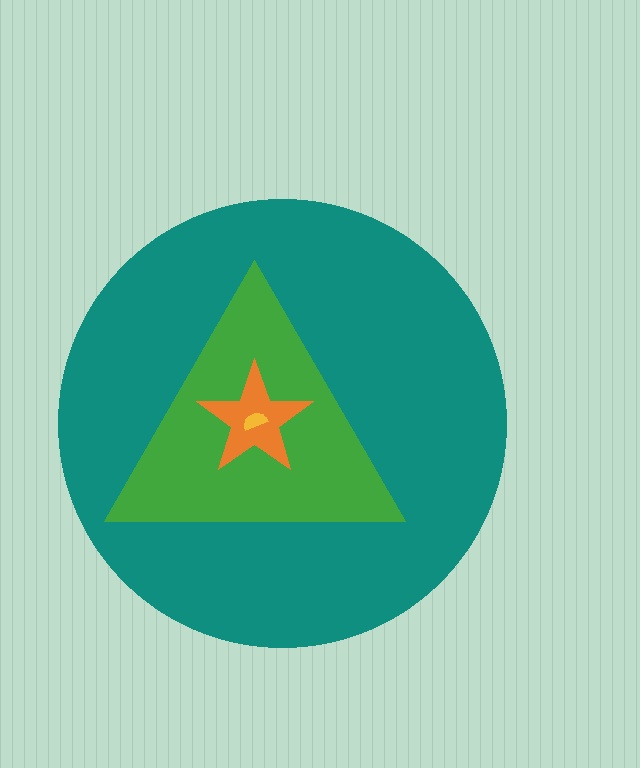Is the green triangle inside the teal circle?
Yes.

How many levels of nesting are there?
4.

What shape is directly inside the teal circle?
The green triangle.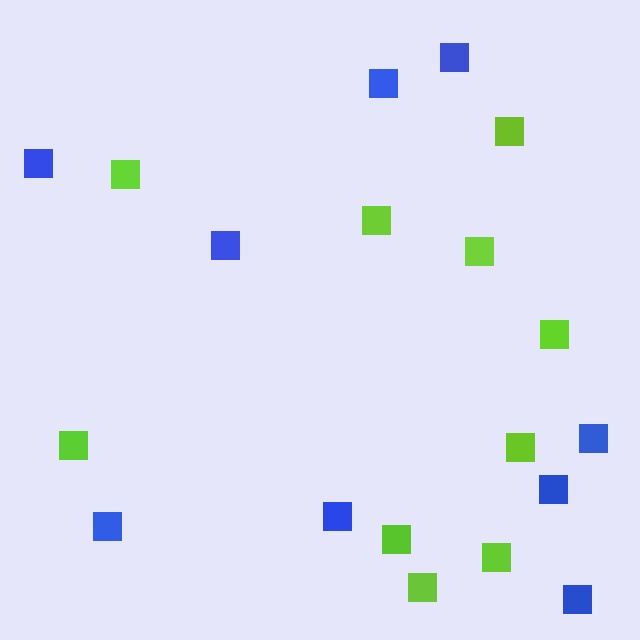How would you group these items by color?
There are 2 groups: one group of blue squares (9) and one group of lime squares (10).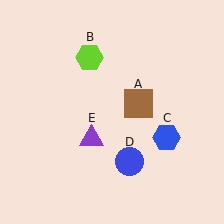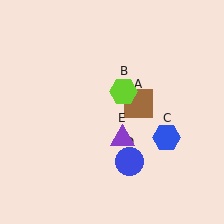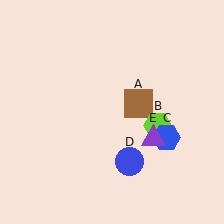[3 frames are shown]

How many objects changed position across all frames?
2 objects changed position: lime hexagon (object B), purple triangle (object E).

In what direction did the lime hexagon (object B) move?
The lime hexagon (object B) moved down and to the right.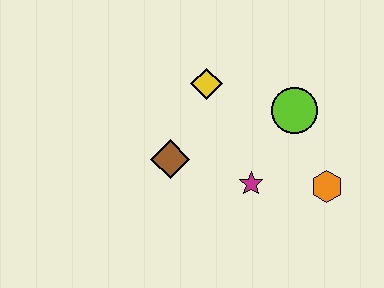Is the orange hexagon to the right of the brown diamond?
Yes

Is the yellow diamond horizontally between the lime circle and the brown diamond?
Yes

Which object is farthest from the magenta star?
The yellow diamond is farthest from the magenta star.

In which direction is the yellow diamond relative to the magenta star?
The yellow diamond is above the magenta star.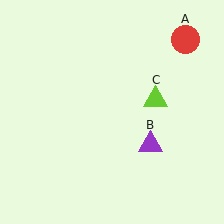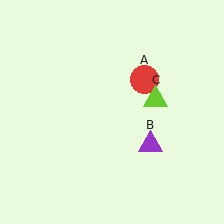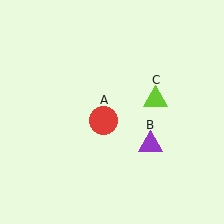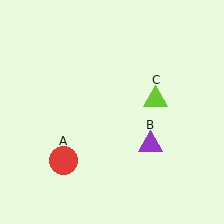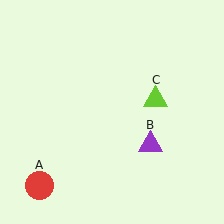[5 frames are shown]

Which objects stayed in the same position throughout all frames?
Purple triangle (object B) and lime triangle (object C) remained stationary.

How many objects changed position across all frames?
1 object changed position: red circle (object A).